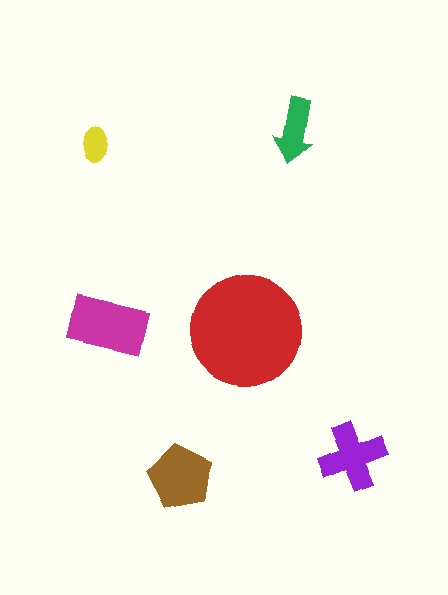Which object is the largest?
The red circle.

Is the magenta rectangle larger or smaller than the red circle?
Smaller.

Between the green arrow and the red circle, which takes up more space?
The red circle.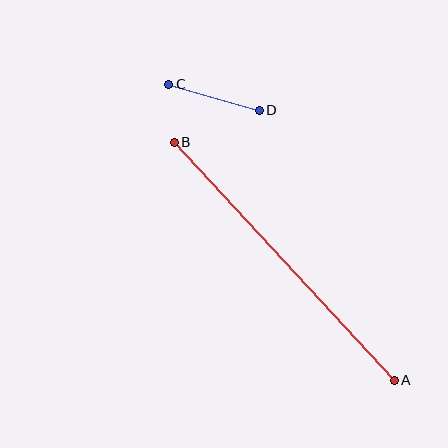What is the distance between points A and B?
The distance is approximately 324 pixels.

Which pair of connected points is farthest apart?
Points A and B are farthest apart.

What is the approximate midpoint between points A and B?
The midpoint is at approximately (284, 261) pixels.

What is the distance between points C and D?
The distance is approximately 94 pixels.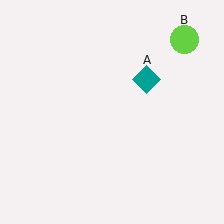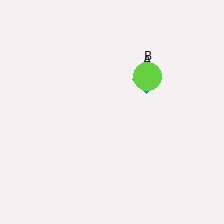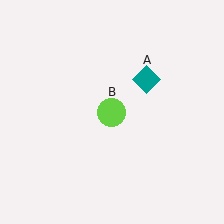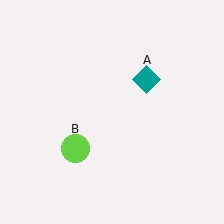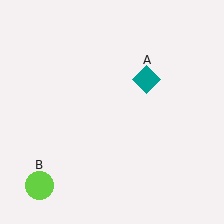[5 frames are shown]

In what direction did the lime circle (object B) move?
The lime circle (object B) moved down and to the left.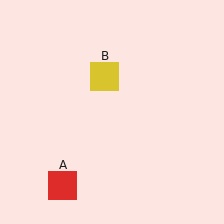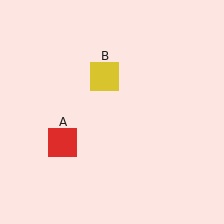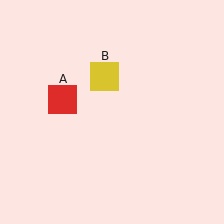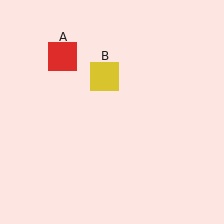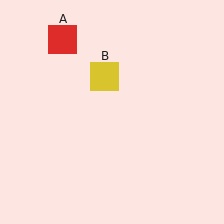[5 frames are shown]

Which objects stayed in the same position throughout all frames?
Yellow square (object B) remained stationary.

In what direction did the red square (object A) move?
The red square (object A) moved up.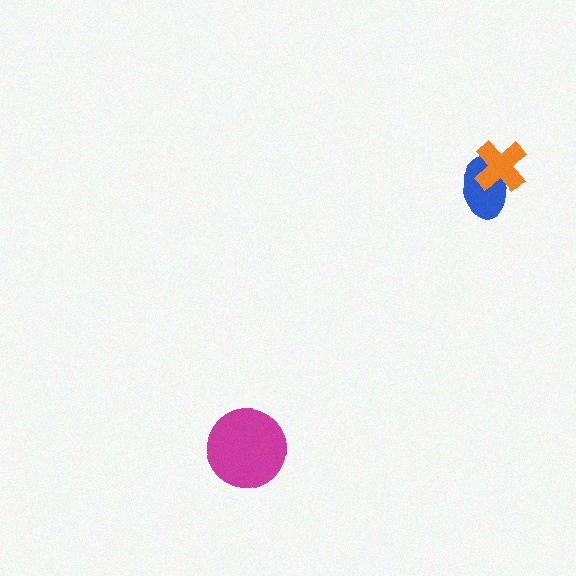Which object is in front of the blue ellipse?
The orange cross is in front of the blue ellipse.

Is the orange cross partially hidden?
No, no other shape covers it.